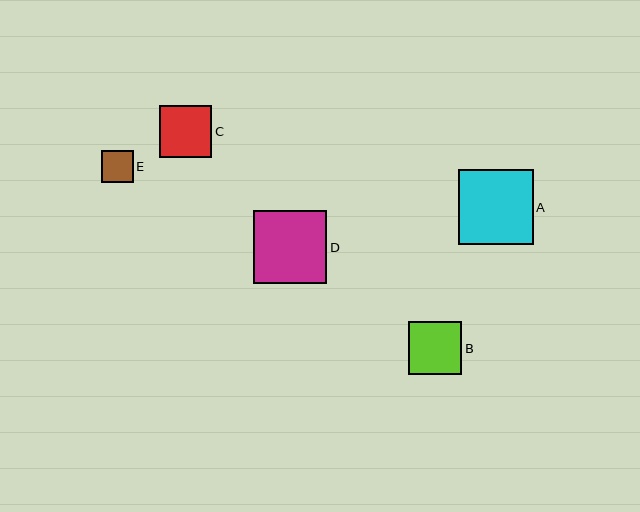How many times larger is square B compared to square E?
Square B is approximately 1.6 times the size of square E.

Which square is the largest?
Square A is the largest with a size of approximately 75 pixels.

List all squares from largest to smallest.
From largest to smallest: A, D, B, C, E.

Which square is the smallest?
Square E is the smallest with a size of approximately 32 pixels.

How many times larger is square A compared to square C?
Square A is approximately 1.4 times the size of square C.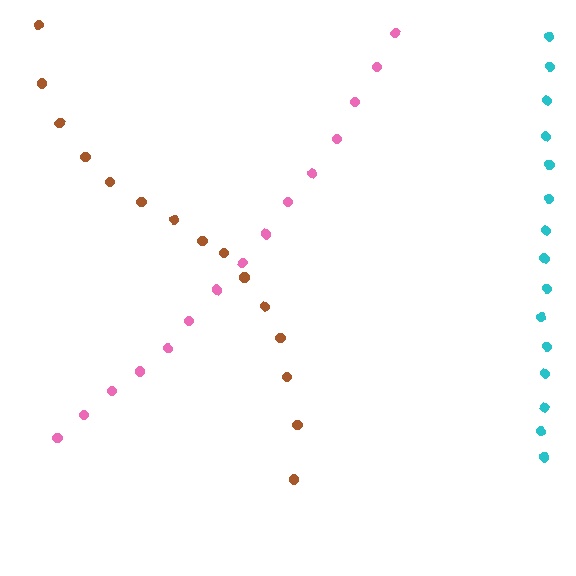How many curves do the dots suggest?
There are 3 distinct paths.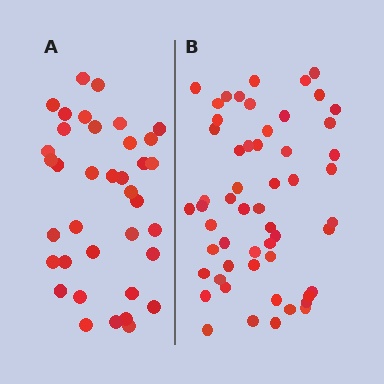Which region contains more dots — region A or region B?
Region B (the right region) has more dots.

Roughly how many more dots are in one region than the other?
Region B has approximately 20 more dots than region A.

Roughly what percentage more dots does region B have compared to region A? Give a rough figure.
About 50% more.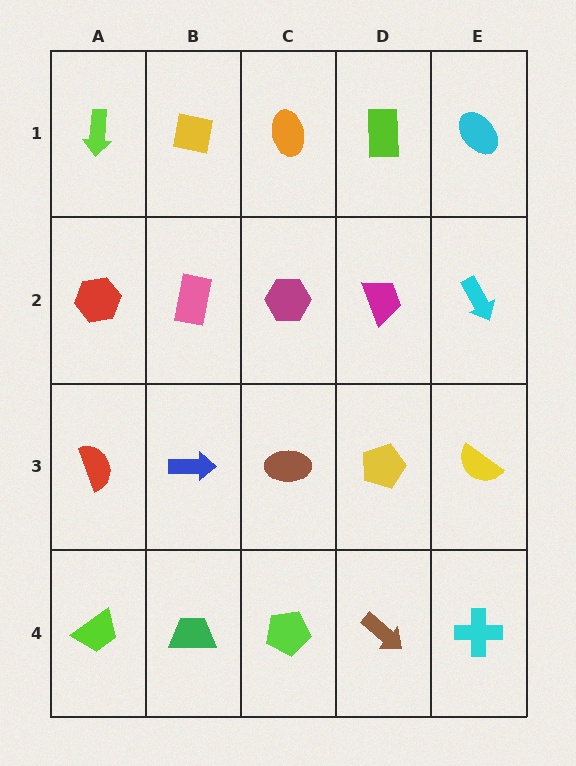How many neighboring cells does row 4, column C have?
3.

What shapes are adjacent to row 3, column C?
A magenta hexagon (row 2, column C), a lime pentagon (row 4, column C), a blue arrow (row 3, column B), a yellow pentagon (row 3, column D).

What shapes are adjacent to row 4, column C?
A brown ellipse (row 3, column C), a green trapezoid (row 4, column B), a brown arrow (row 4, column D).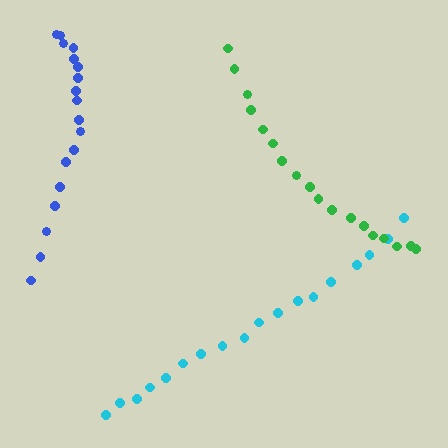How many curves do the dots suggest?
There are 3 distinct paths.